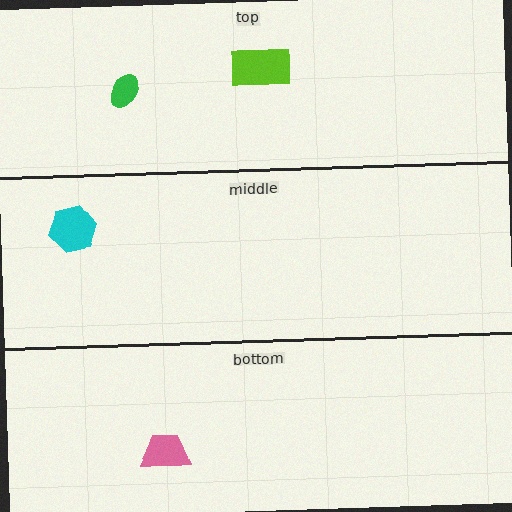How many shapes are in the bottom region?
1.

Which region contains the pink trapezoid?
The bottom region.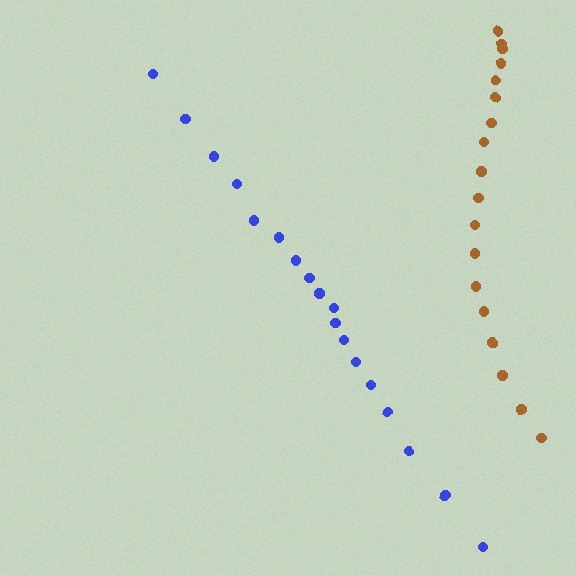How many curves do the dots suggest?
There are 2 distinct paths.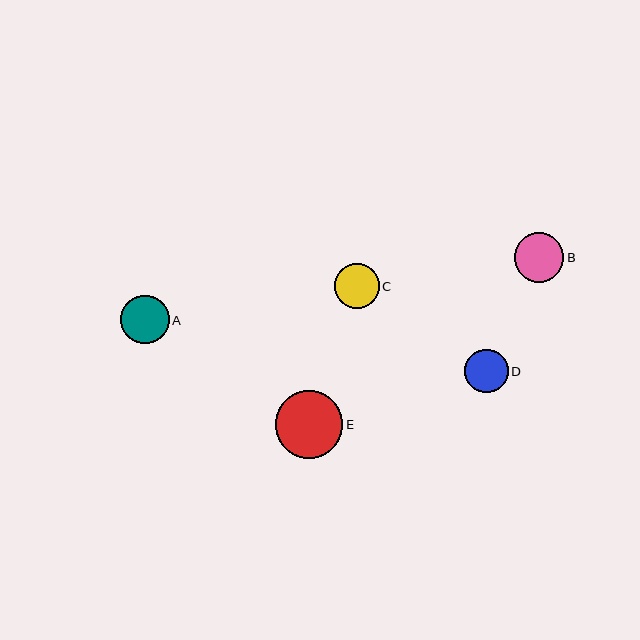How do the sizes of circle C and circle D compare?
Circle C and circle D are approximately the same size.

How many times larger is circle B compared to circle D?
Circle B is approximately 1.1 times the size of circle D.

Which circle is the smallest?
Circle D is the smallest with a size of approximately 44 pixels.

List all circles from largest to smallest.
From largest to smallest: E, B, A, C, D.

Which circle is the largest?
Circle E is the largest with a size of approximately 68 pixels.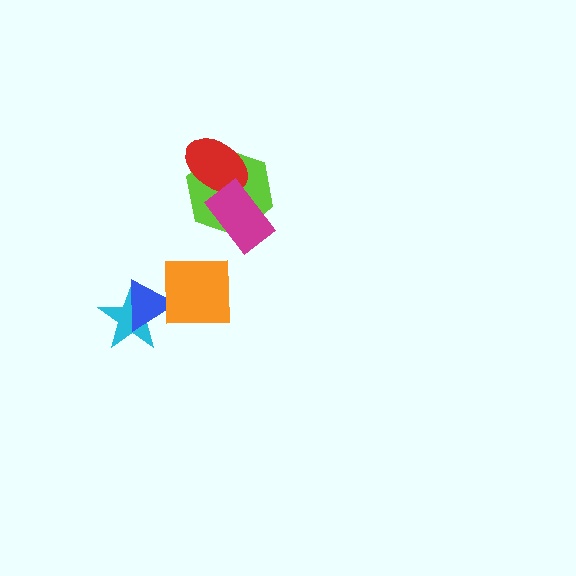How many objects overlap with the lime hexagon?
2 objects overlap with the lime hexagon.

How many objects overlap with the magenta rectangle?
2 objects overlap with the magenta rectangle.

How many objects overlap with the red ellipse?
2 objects overlap with the red ellipse.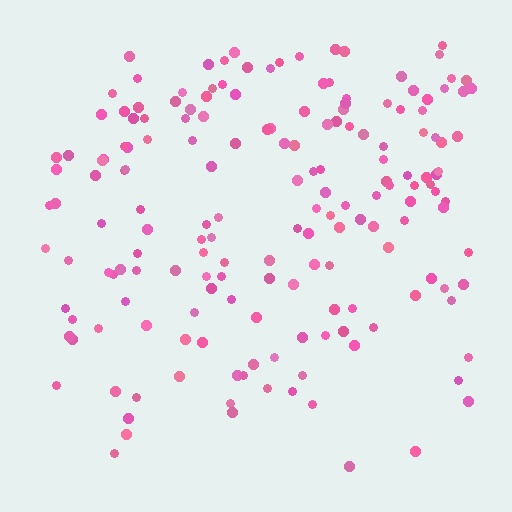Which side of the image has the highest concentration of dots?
The top.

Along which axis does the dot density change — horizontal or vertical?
Vertical.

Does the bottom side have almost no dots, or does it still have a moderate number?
Still a moderate number, just noticeably fewer than the top.